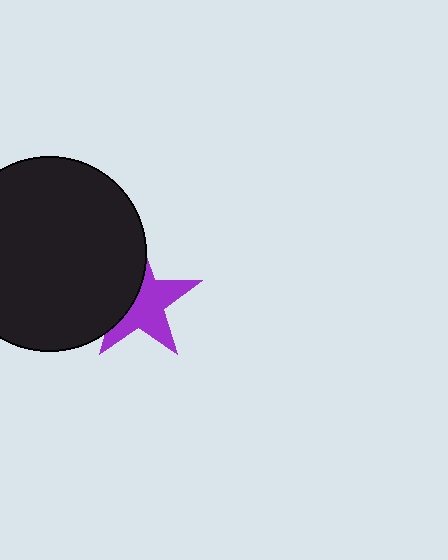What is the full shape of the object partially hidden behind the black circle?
The partially hidden object is a purple star.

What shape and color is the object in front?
The object in front is a black circle.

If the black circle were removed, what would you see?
You would see the complete purple star.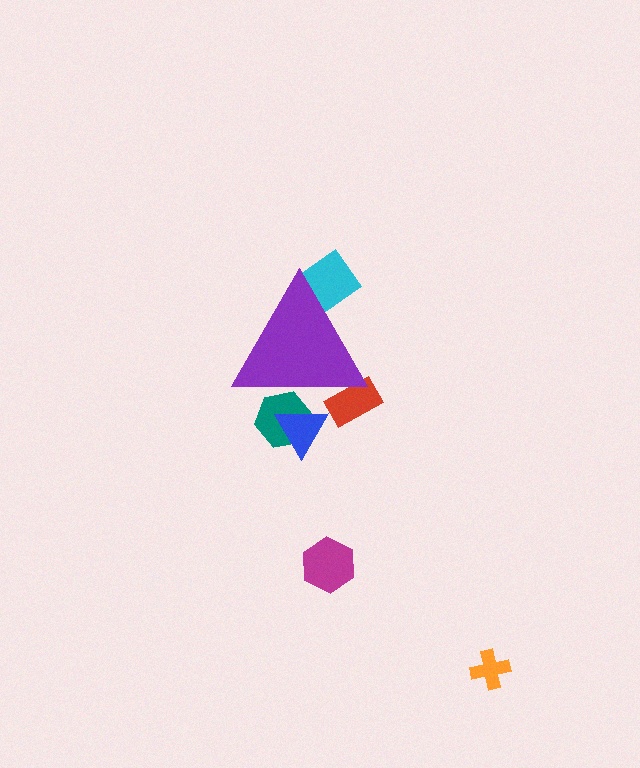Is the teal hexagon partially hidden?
Yes, the teal hexagon is partially hidden behind the purple triangle.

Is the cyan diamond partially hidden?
Yes, the cyan diamond is partially hidden behind the purple triangle.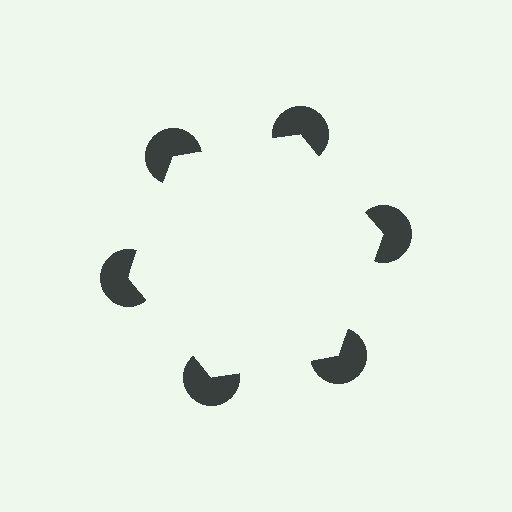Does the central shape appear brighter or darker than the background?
It typically appears slightly brighter than the background, even though no actual brightness change is drawn.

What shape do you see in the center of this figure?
An illusory hexagon — its edges are inferred from the aligned wedge cuts in the pac-man discs, not physically drawn.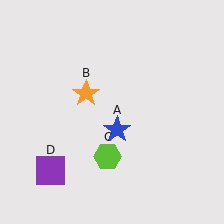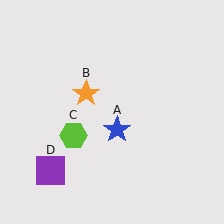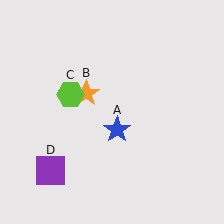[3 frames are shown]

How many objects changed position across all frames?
1 object changed position: lime hexagon (object C).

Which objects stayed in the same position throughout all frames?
Blue star (object A) and orange star (object B) and purple square (object D) remained stationary.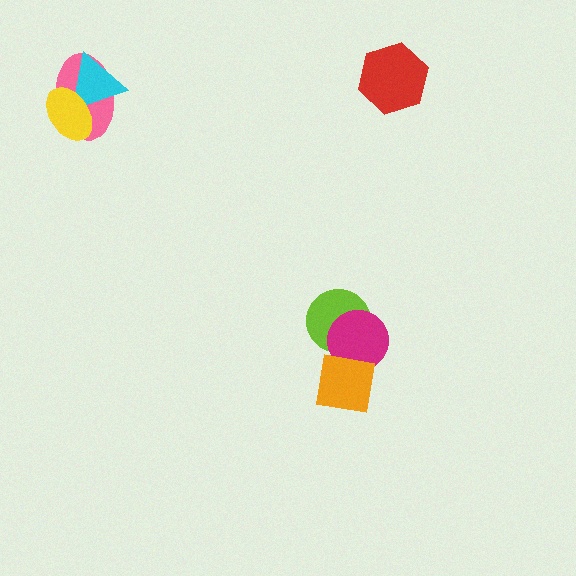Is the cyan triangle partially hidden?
Yes, it is partially covered by another shape.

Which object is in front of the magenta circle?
The orange square is in front of the magenta circle.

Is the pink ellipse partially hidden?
Yes, it is partially covered by another shape.